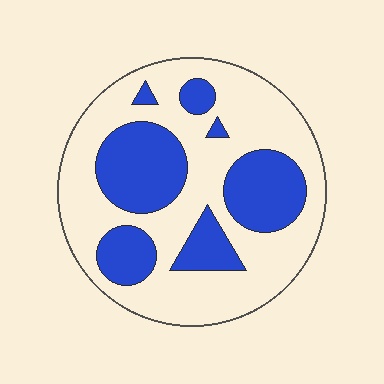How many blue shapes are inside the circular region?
7.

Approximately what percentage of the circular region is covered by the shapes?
Approximately 35%.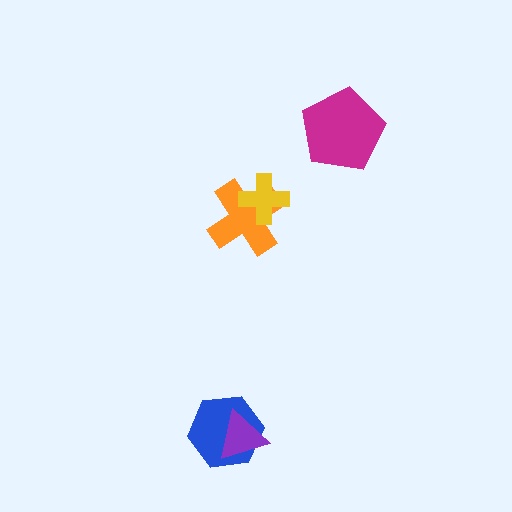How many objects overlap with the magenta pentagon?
0 objects overlap with the magenta pentagon.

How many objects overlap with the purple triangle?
1 object overlaps with the purple triangle.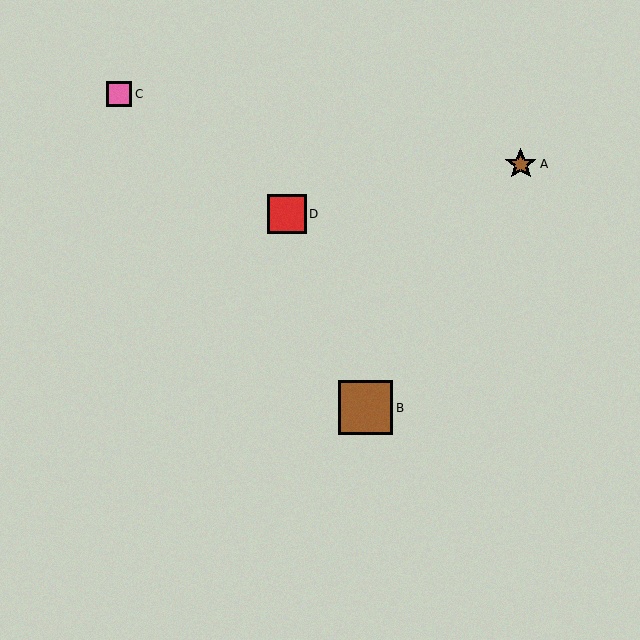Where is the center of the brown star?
The center of the brown star is at (521, 164).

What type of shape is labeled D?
Shape D is a red square.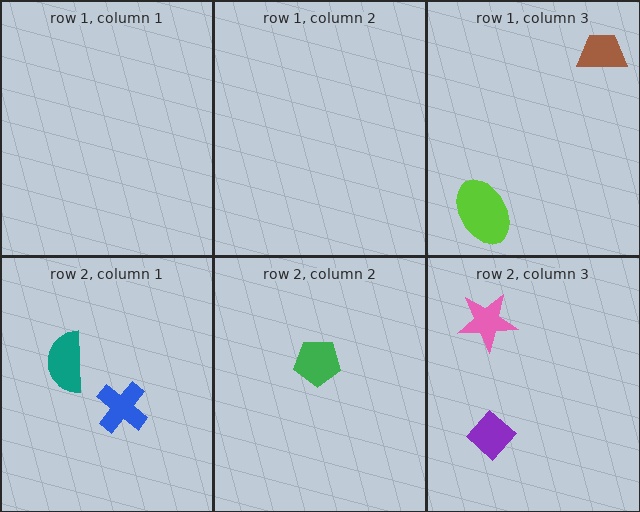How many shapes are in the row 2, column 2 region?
1.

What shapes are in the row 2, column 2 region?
The green pentagon.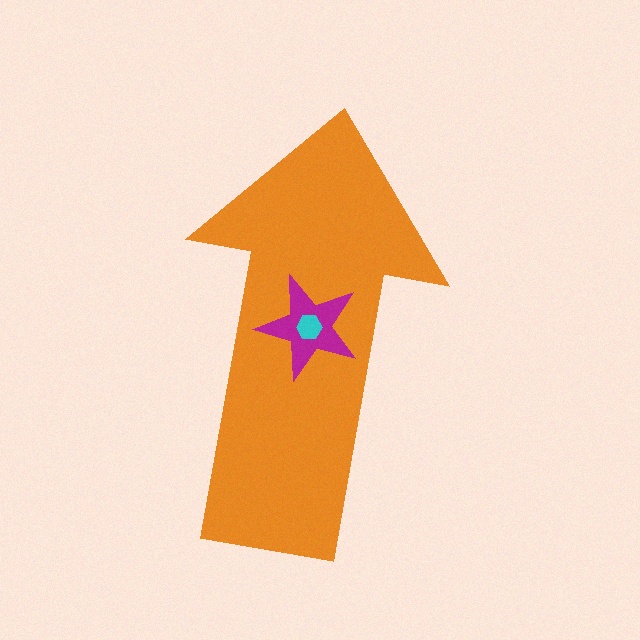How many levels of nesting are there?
3.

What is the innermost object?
The cyan hexagon.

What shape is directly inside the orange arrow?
The magenta star.